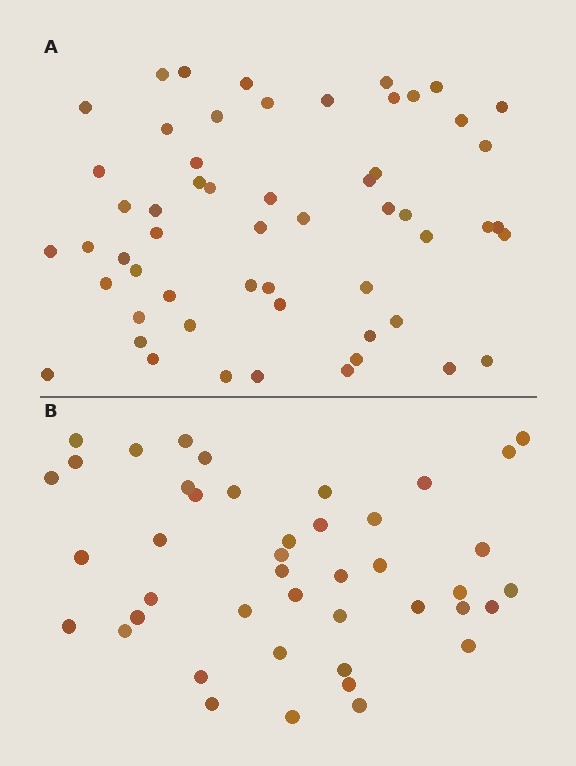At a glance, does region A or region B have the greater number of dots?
Region A (the top region) has more dots.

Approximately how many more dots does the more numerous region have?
Region A has approximately 15 more dots than region B.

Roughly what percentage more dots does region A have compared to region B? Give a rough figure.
About 30% more.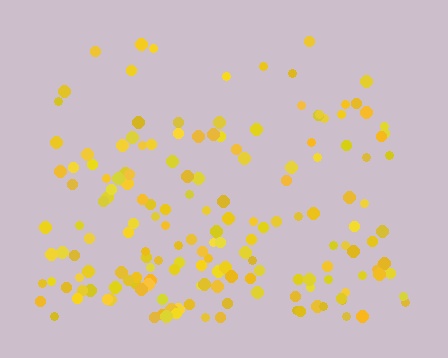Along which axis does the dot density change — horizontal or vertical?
Vertical.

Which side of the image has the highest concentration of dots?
The bottom.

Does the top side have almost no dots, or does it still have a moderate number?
Still a moderate number, just noticeably fewer than the bottom.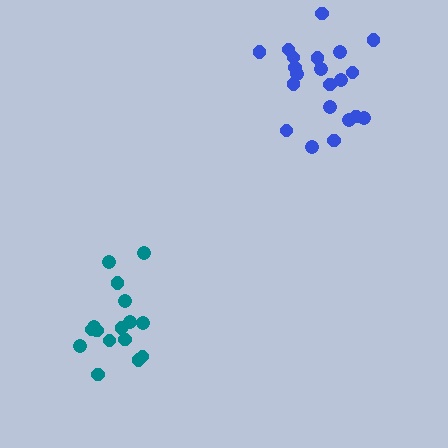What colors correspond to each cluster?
The clusters are colored: blue, teal.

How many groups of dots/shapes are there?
There are 2 groups.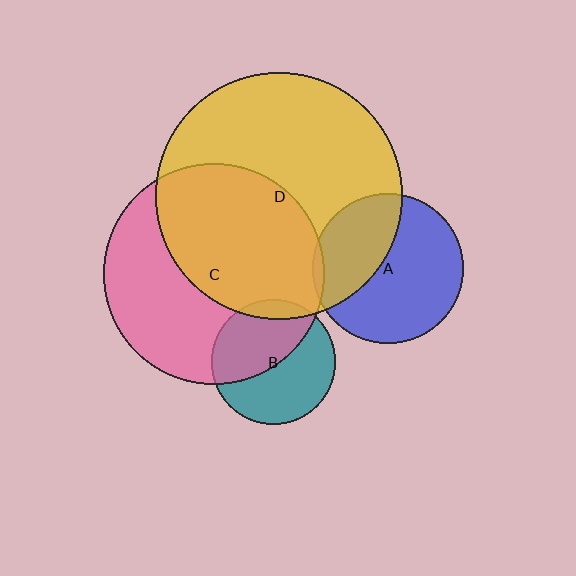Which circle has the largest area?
Circle D (yellow).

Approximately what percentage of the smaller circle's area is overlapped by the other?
Approximately 50%.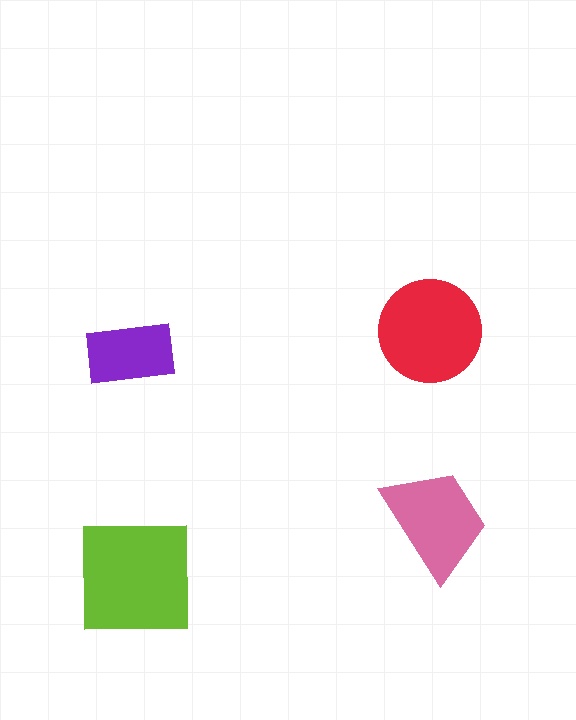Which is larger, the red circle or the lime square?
The lime square.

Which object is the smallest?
The purple rectangle.